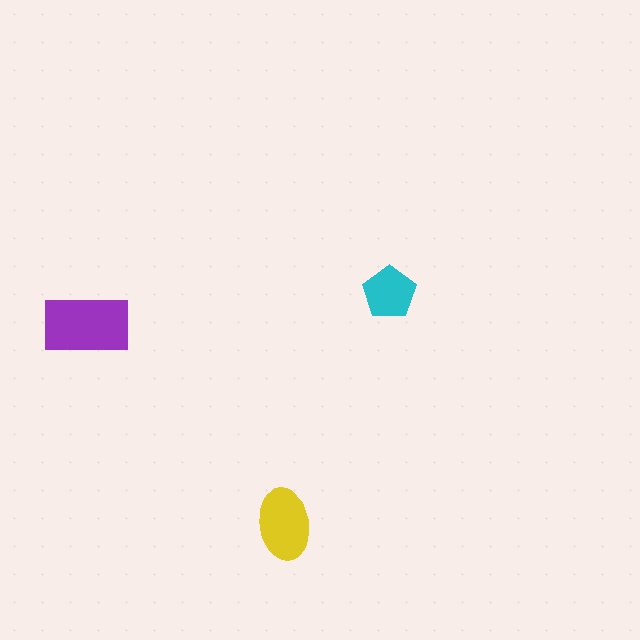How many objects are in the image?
There are 3 objects in the image.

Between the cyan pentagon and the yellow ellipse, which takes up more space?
The yellow ellipse.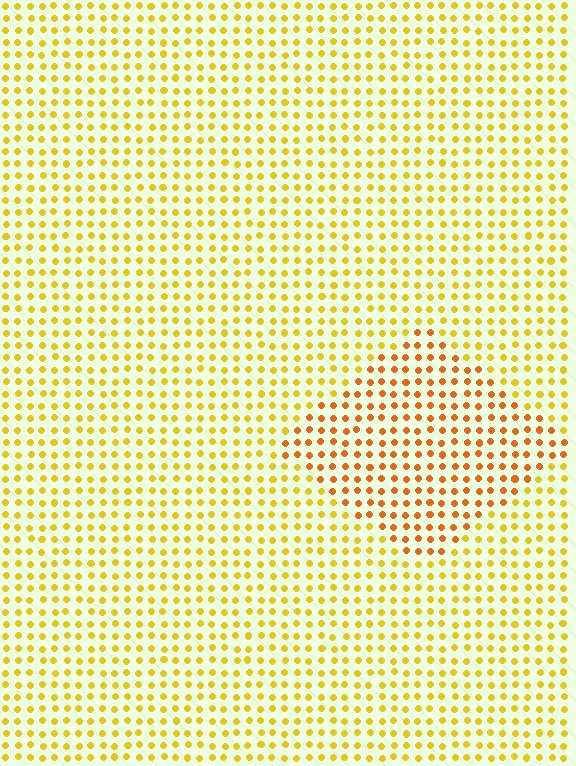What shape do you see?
I see a diamond.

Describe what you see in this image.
The image is filled with small yellow elements in a uniform arrangement. A diamond-shaped region is visible where the elements are tinted to a slightly different hue, forming a subtle color boundary.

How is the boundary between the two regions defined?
The boundary is defined purely by a slight shift in hue (about 29 degrees). Spacing, size, and orientation are identical on both sides.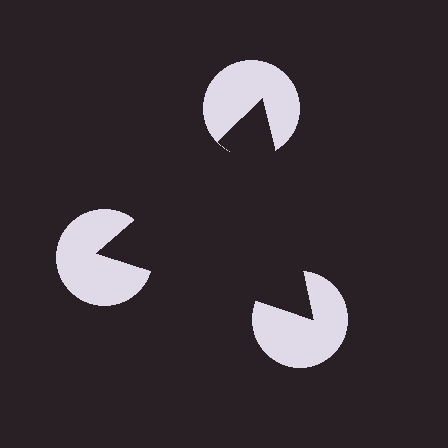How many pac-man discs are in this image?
There are 3 — one at each vertex of the illusory triangle.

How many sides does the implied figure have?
3 sides.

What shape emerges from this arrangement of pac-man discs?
An illusory triangle — its edges are inferred from the aligned wedge cuts in the pac-man discs, not physically drawn.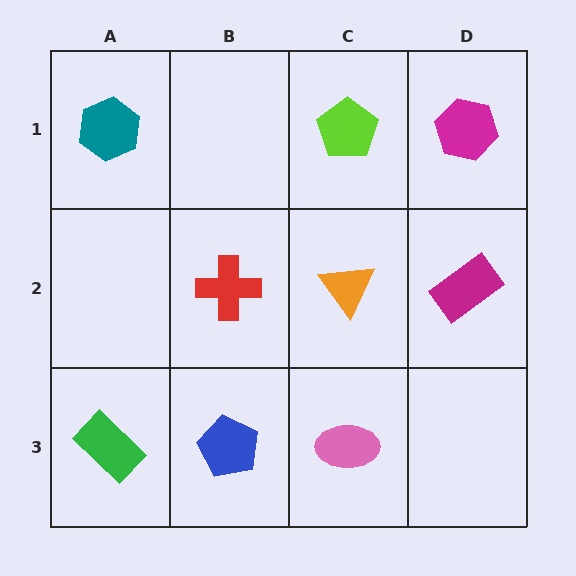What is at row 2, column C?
An orange triangle.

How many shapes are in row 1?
3 shapes.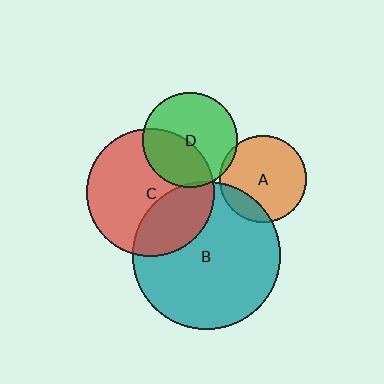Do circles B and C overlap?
Yes.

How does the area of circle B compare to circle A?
Approximately 2.9 times.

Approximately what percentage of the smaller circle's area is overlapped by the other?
Approximately 30%.